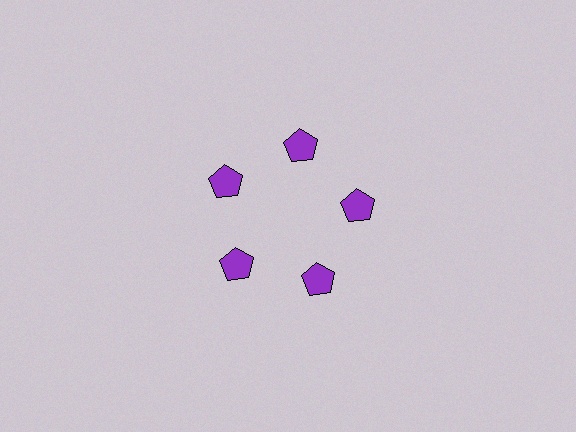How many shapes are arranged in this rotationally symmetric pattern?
There are 5 shapes, arranged in 5 groups of 1.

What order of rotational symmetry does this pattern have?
This pattern has 5-fold rotational symmetry.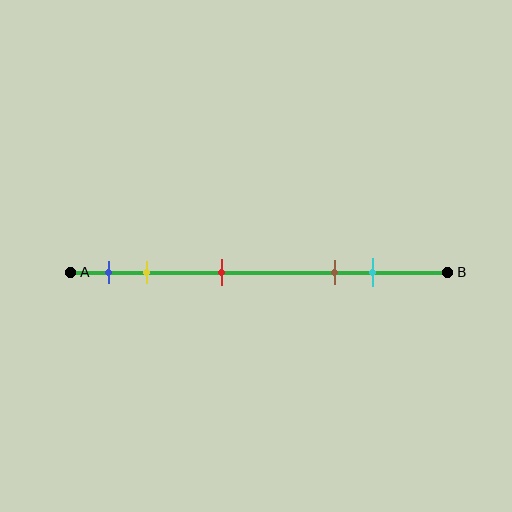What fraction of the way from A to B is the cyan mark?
The cyan mark is approximately 80% (0.8) of the way from A to B.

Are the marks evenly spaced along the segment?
No, the marks are not evenly spaced.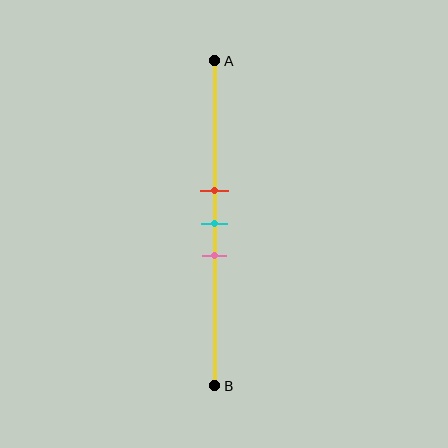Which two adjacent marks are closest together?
The red and cyan marks are the closest adjacent pair.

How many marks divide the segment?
There are 3 marks dividing the segment.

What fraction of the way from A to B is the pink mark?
The pink mark is approximately 60% (0.6) of the way from A to B.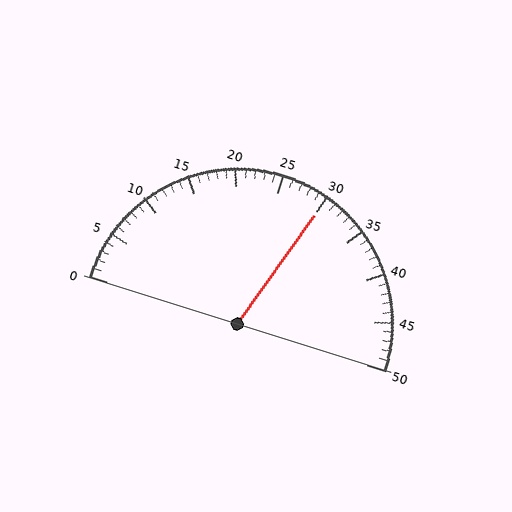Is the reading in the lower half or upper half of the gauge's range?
The reading is in the upper half of the range (0 to 50).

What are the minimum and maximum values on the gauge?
The gauge ranges from 0 to 50.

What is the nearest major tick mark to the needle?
The nearest major tick mark is 30.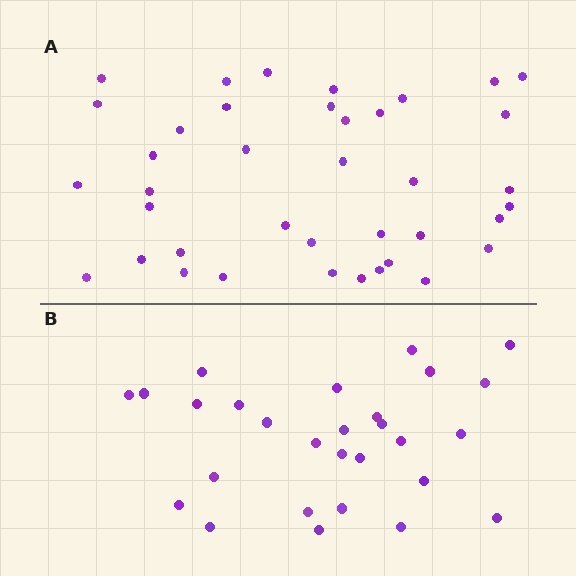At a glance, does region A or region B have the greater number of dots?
Region A (the top region) has more dots.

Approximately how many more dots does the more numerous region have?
Region A has roughly 12 or so more dots than region B.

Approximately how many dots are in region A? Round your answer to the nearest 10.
About 40 dots. (The exact count is 39, which rounds to 40.)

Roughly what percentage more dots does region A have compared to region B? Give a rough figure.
About 40% more.